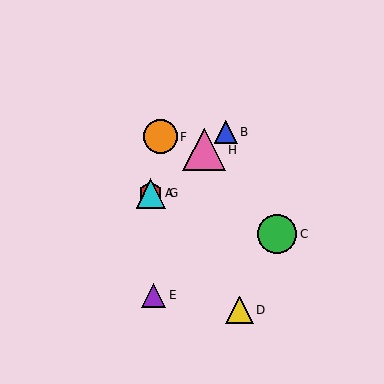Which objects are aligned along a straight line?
Objects A, B, G, H are aligned along a straight line.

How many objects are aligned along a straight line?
4 objects (A, B, G, H) are aligned along a straight line.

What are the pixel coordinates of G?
Object G is at (151, 193).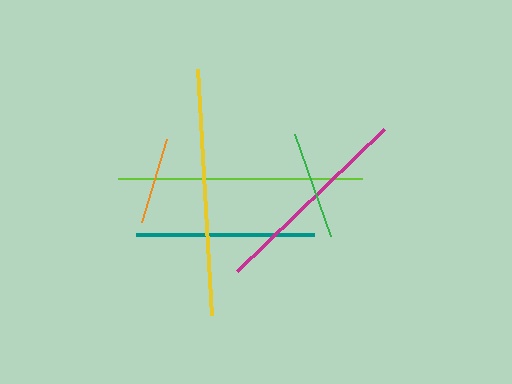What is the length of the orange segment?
The orange segment is approximately 87 pixels long.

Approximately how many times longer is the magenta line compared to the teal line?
The magenta line is approximately 1.1 times the length of the teal line.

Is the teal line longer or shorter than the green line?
The teal line is longer than the green line.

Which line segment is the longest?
The yellow line is the longest at approximately 246 pixels.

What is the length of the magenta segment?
The magenta segment is approximately 205 pixels long.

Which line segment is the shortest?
The orange line is the shortest at approximately 87 pixels.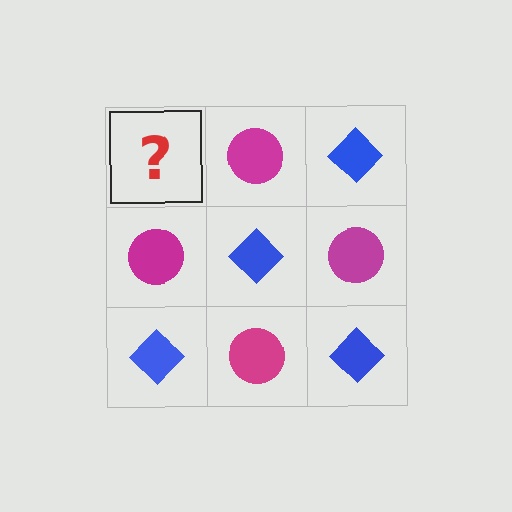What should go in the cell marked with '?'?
The missing cell should contain a blue diamond.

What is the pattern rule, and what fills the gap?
The rule is that it alternates blue diamond and magenta circle in a checkerboard pattern. The gap should be filled with a blue diamond.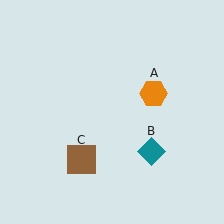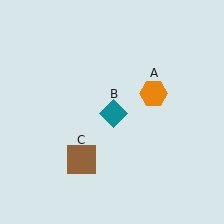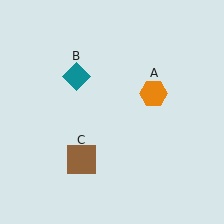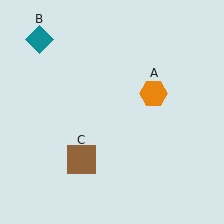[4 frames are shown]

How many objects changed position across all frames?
1 object changed position: teal diamond (object B).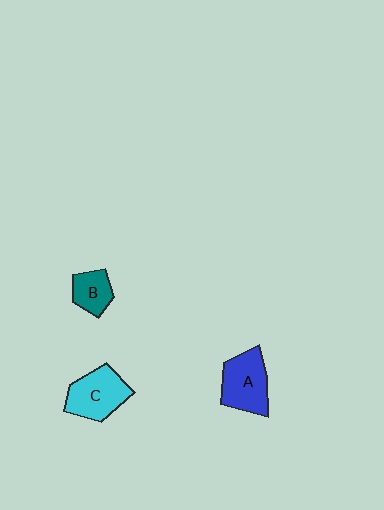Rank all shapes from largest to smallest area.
From largest to smallest: A (blue), C (cyan), B (teal).